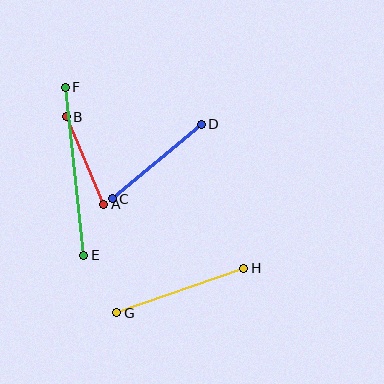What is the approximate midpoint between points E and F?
The midpoint is at approximately (74, 171) pixels.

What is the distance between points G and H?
The distance is approximately 135 pixels.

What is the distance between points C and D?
The distance is approximately 116 pixels.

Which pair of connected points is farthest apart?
Points E and F are farthest apart.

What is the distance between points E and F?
The distance is approximately 169 pixels.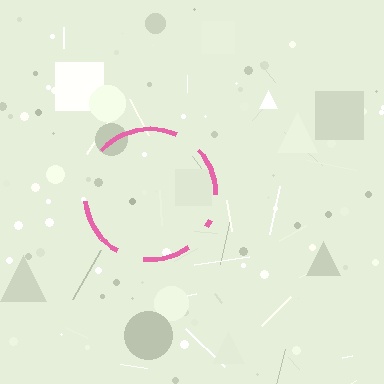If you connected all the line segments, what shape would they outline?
They would outline a circle.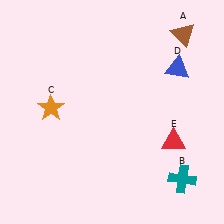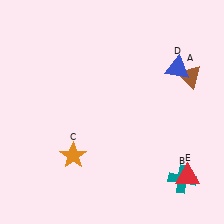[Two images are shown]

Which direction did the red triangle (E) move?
The red triangle (E) moved down.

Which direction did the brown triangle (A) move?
The brown triangle (A) moved down.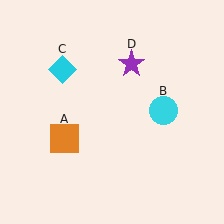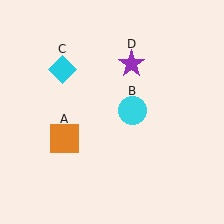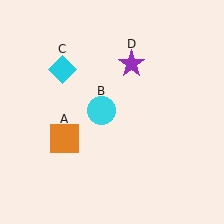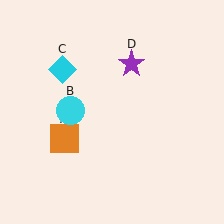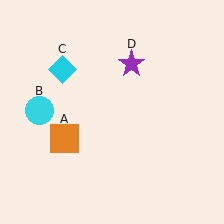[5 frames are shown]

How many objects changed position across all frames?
1 object changed position: cyan circle (object B).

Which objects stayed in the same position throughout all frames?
Orange square (object A) and cyan diamond (object C) and purple star (object D) remained stationary.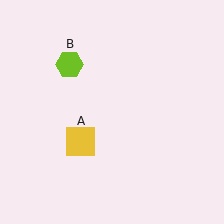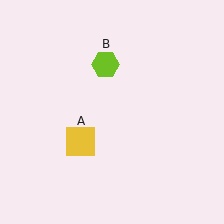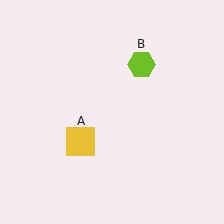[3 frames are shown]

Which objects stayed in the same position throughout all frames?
Yellow square (object A) remained stationary.